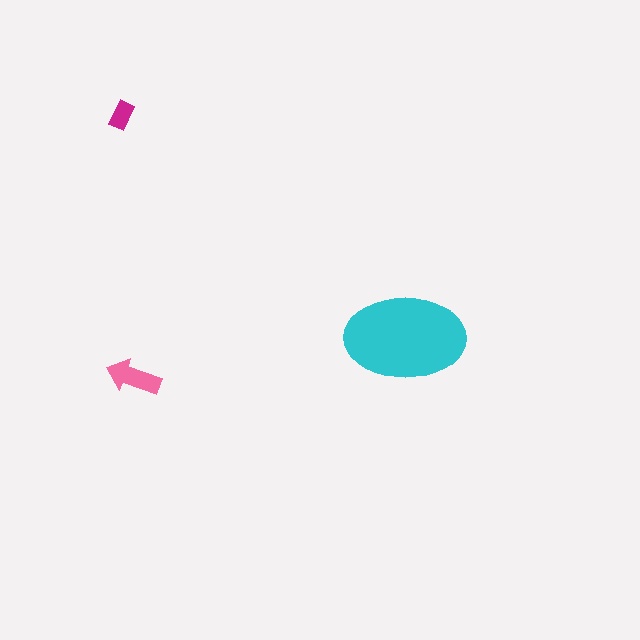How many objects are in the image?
There are 3 objects in the image.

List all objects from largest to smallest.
The cyan ellipse, the pink arrow, the magenta rectangle.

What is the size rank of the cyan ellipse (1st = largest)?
1st.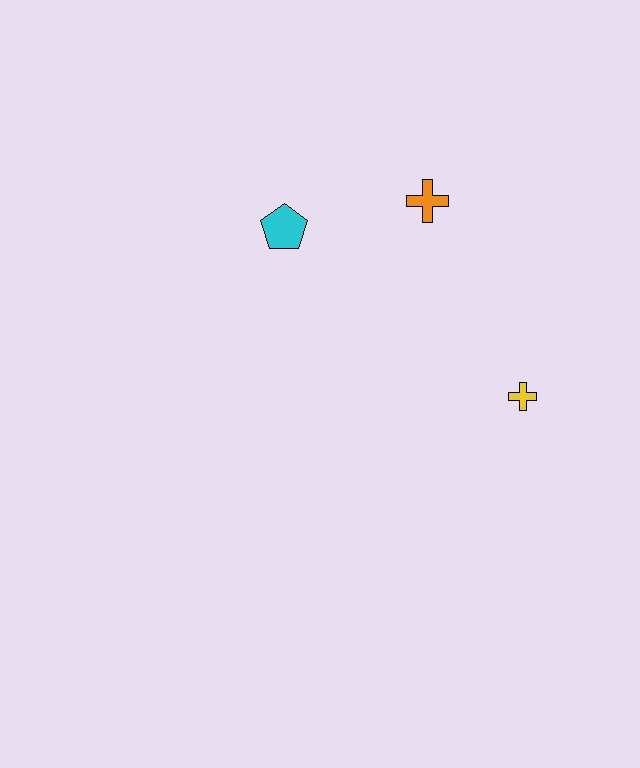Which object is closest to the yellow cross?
The orange cross is closest to the yellow cross.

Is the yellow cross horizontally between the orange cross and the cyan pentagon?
No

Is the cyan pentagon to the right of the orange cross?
No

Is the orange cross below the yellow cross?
No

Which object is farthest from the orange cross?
The yellow cross is farthest from the orange cross.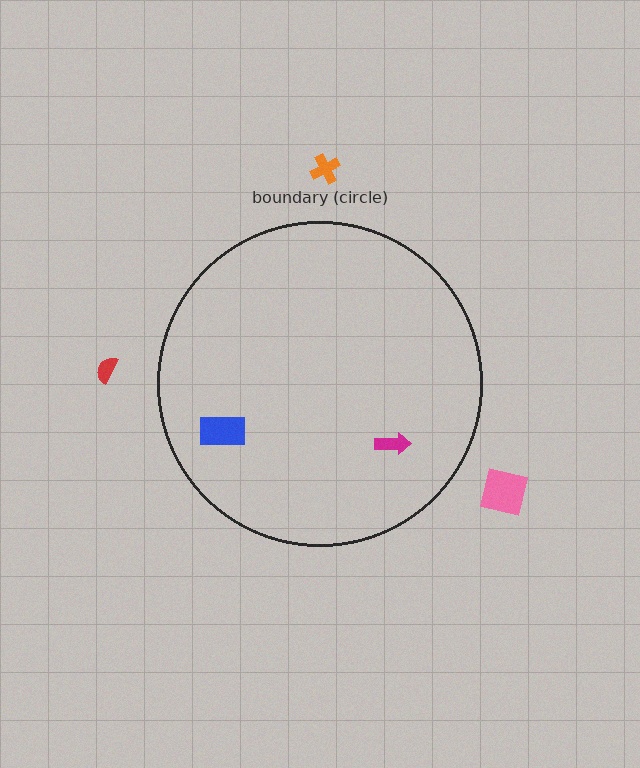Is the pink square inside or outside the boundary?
Outside.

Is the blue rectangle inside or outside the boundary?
Inside.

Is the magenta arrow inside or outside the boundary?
Inside.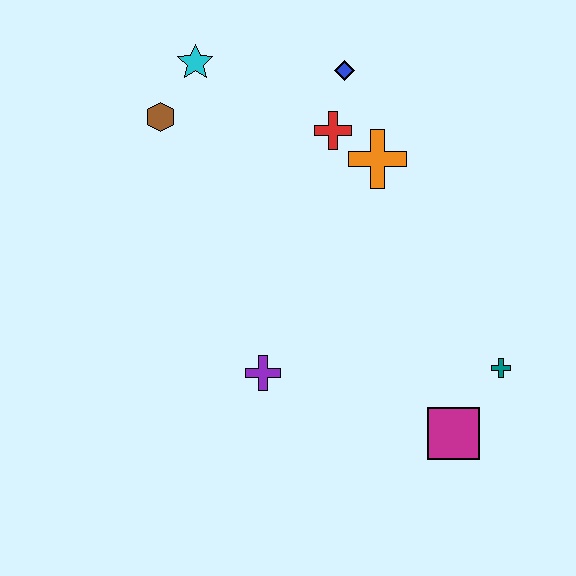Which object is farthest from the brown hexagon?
The magenta square is farthest from the brown hexagon.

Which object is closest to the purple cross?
The magenta square is closest to the purple cross.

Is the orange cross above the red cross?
No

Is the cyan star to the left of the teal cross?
Yes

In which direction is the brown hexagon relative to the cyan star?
The brown hexagon is below the cyan star.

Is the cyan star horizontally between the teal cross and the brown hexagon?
Yes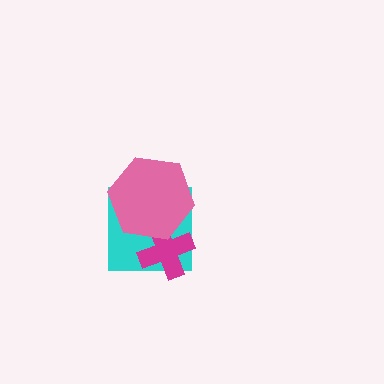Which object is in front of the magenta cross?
The pink hexagon is in front of the magenta cross.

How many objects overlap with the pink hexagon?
2 objects overlap with the pink hexagon.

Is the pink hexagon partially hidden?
No, no other shape covers it.